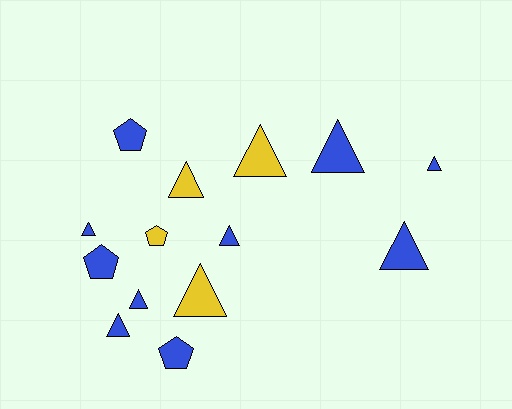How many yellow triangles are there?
There are 3 yellow triangles.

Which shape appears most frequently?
Triangle, with 10 objects.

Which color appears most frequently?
Blue, with 10 objects.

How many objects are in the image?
There are 14 objects.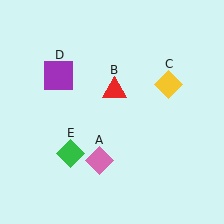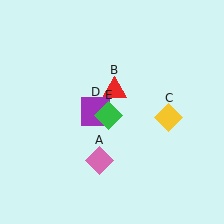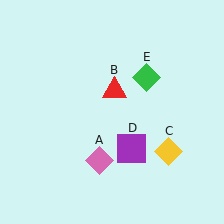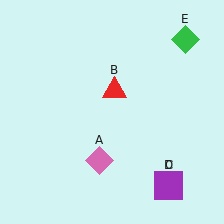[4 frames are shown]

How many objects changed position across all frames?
3 objects changed position: yellow diamond (object C), purple square (object D), green diamond (object E).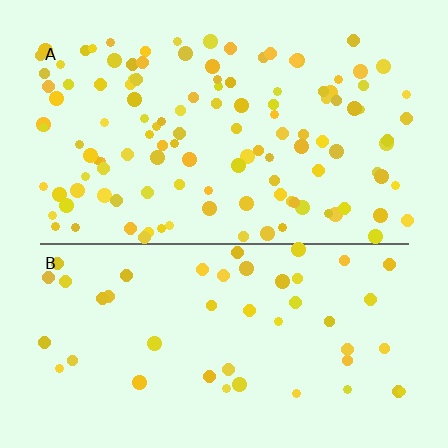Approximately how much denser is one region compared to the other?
Approximately 2.6× — region A over region B.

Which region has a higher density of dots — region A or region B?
A (the top).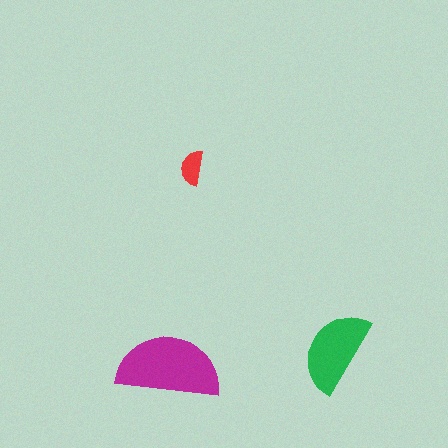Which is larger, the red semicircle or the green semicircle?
The green one.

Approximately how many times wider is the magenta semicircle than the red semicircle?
About 3 times wider.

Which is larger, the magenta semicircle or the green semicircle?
The magenta one.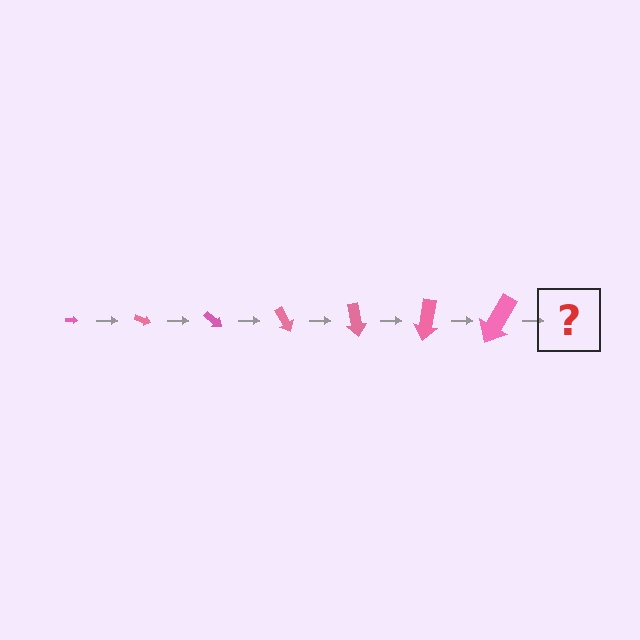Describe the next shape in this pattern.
It should be an arrow, larger than the previous one and rotated 140 degrees from the start.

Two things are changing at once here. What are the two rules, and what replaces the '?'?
The two rules are that the arrow grows larger each step and it rotates 20 degrees each step. The '?' should be an arrow, larger than the previous one and rotated 140 degrees from the start.